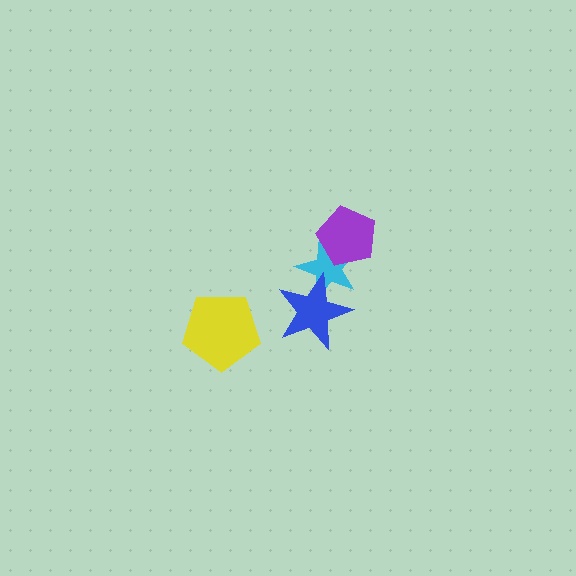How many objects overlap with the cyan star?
2 objects overlap with the cyan star.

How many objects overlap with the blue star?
1 object overlaps with the blue star.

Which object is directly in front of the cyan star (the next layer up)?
The blue star is directly in front of the cyan star.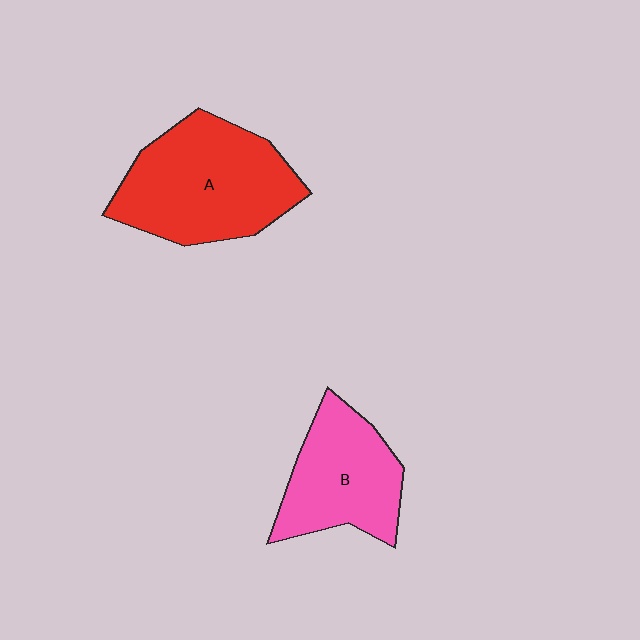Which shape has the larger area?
Shape A (red).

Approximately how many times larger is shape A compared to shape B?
Approximately 1.4 times.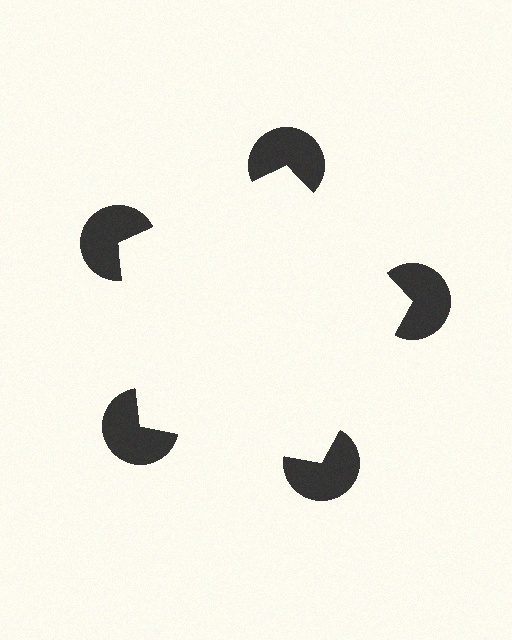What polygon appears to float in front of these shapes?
An illusory pentagon — its edges are inferred from the aligned wedge cuts in the pac-man discs, not physically drawn.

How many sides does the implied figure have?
5 sides.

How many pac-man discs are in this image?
There are 5 — one at each vertex of the illusory pentagon.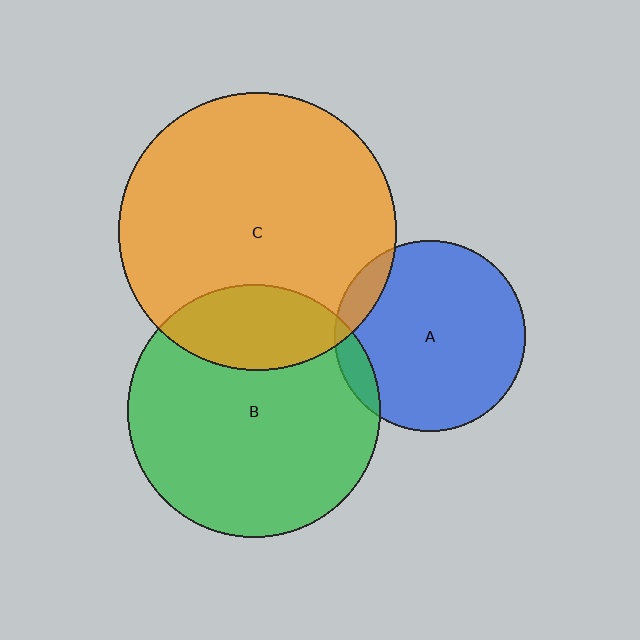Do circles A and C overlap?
Yes.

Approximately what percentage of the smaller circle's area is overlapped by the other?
Approximately 10%.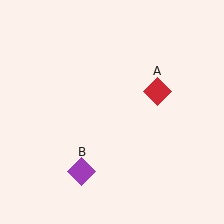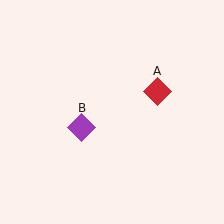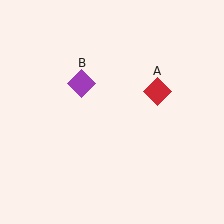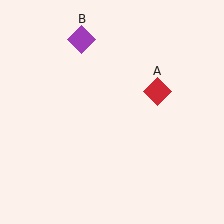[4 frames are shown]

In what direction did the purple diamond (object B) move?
The purple diamond (object B) moved up.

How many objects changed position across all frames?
1 object changed position: purple diamond (object B).